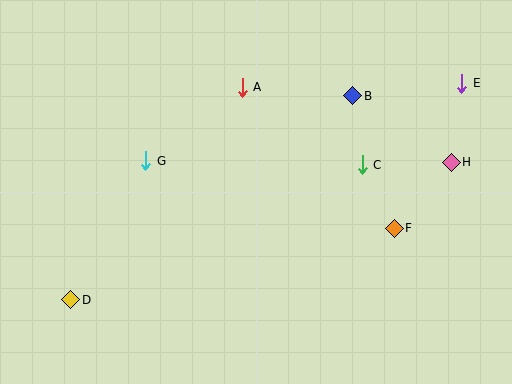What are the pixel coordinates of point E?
Point E is at (462, 83).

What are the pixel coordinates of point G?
Point G is at (146, 161).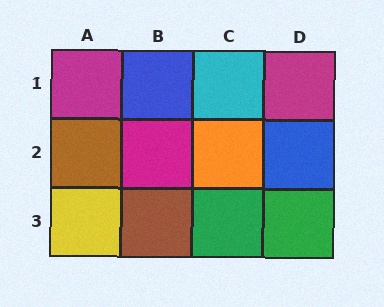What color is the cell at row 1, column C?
Cyan.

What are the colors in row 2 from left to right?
Brown, magenta, orange, blue.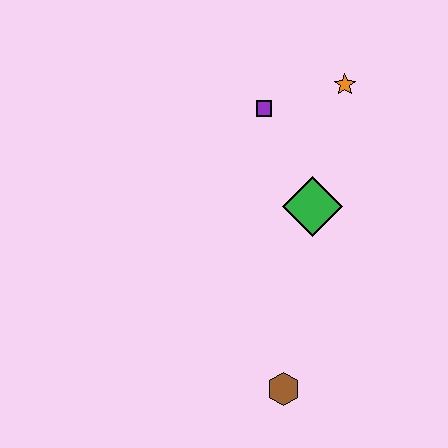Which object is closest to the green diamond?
The purple square is closest to the green diamond.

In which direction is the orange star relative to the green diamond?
The orange star is above the green diamond.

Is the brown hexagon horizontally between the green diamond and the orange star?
No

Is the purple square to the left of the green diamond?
Yes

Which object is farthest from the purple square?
The brown hexagon is farthest from the purple square.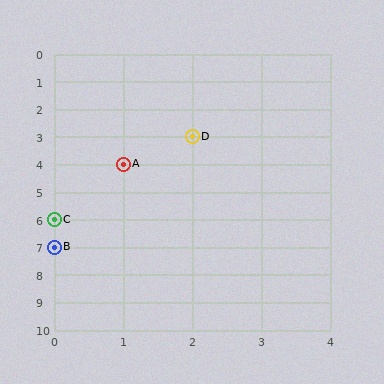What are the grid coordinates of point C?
Point C is at grid coordinates (0, 6).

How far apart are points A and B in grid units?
Points A and B are 1 column and 3 rows apart (about 3.2 grid units diagonally).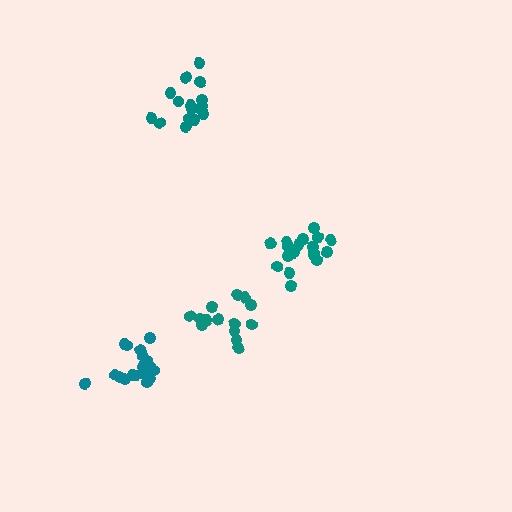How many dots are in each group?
Group 1: 14 dots, Group 2: 19 dots, Group 3: 18 dots, Group 4: 16 dots (67 total).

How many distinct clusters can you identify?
There are 4 distinct clusters.